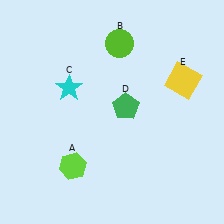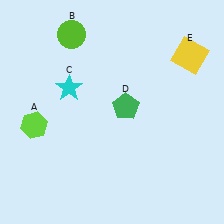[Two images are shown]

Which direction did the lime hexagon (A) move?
The lime hexagon (A) moved up.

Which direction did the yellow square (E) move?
The yellow square (E) moved up.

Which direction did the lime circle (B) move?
The lime circle (B) moved left.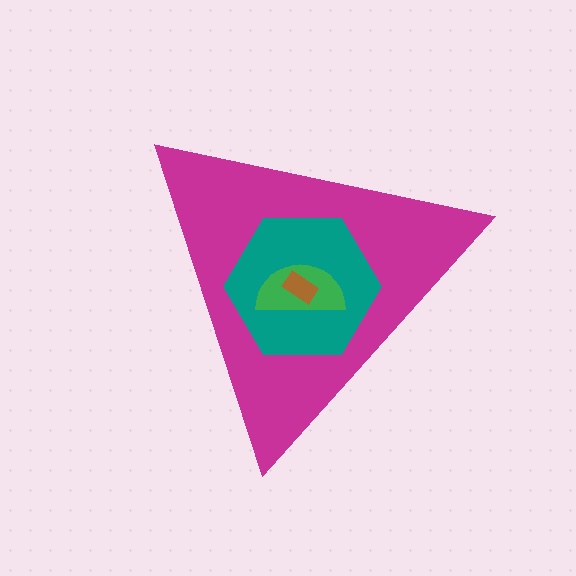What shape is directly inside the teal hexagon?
The green semicircle.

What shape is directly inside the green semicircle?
The brown rectangle.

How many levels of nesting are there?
4.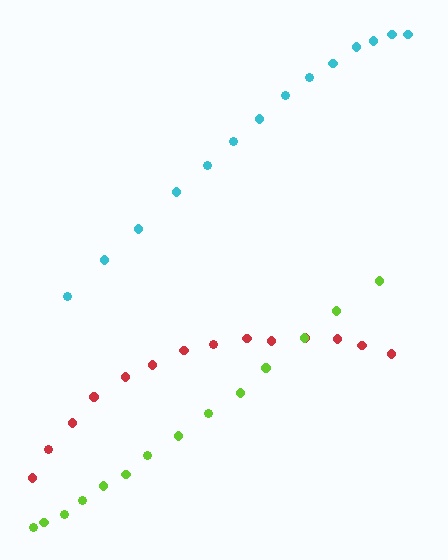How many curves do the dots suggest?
There are 3 distinct paths.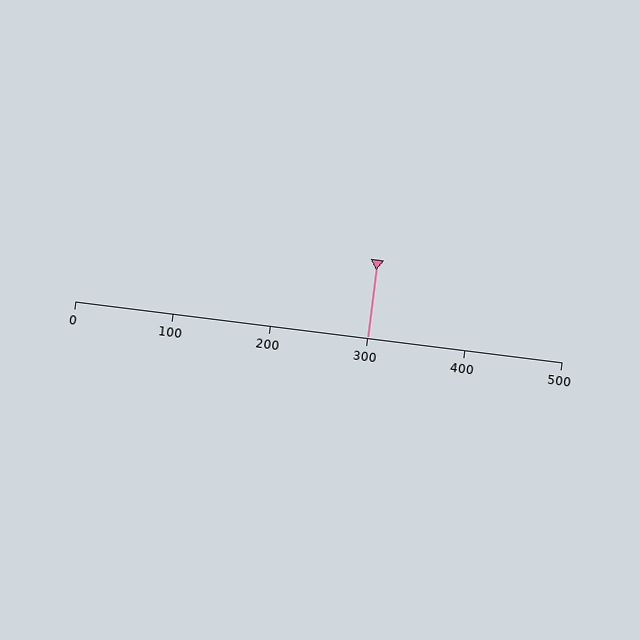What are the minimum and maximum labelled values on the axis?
The axis runs from 0 to 500.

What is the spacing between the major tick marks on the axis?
The major ticks are spaced 100 apart.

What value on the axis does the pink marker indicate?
The marker indicates approximately 300.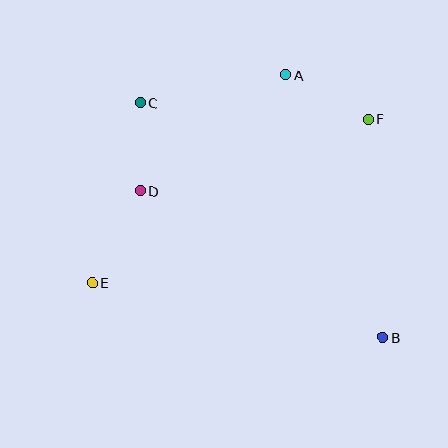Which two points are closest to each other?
Points C and D are closest to each other.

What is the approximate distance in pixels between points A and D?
The distance between A and D is approximately 186 pixels.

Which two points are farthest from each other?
Points B and C are farthest from each other.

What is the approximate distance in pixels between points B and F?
The distance between B and F is approximately 218 pixels.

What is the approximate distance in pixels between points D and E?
The distance between D and E is approximately 104 pixels.